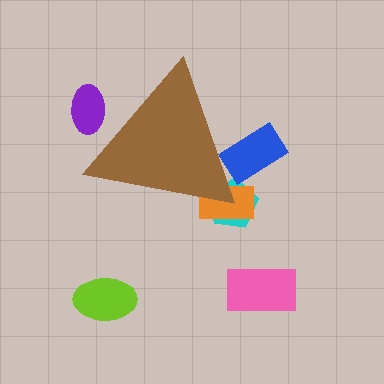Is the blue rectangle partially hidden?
Yes, the blue rectangle is partially hidden behind the brown triangle.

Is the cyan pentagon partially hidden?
Yes, the cyan pentagon is partially hidden behind the brown triangle.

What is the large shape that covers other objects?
A brown triangle.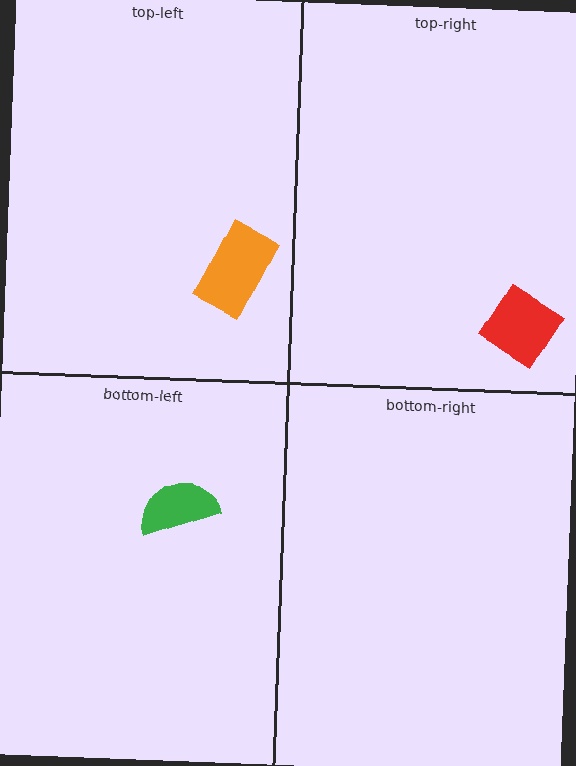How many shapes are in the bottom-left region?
1.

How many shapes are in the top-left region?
1.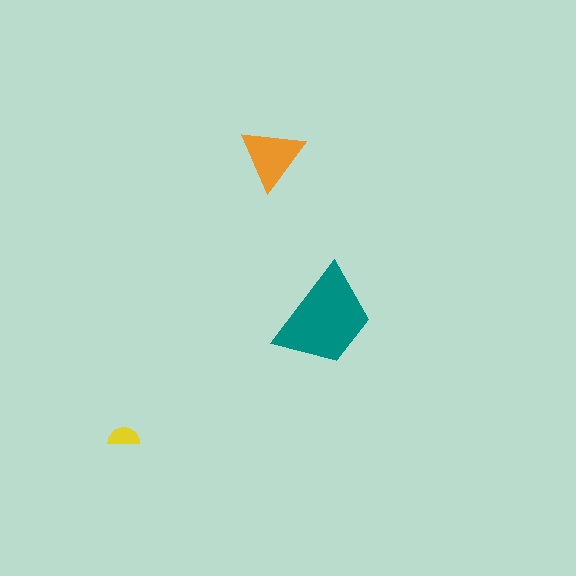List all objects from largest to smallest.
The teal trapezoid, the orange triangle, the yellow semicircle.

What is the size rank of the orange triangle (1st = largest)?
2nd.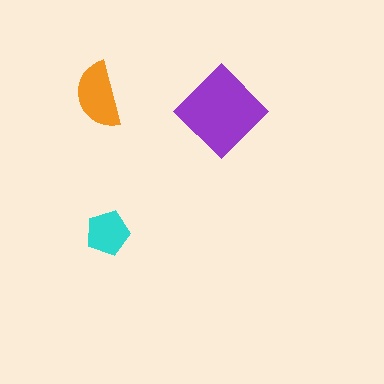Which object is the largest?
The purple diamond.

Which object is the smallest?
The cyan pentagon.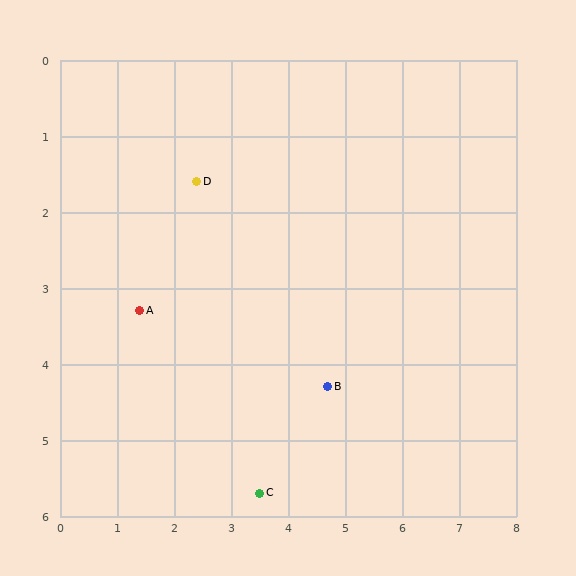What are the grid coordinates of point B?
Point B is at approximately (4.7, 4.3).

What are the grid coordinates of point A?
Point A is at approximately (1.4, 3.3).